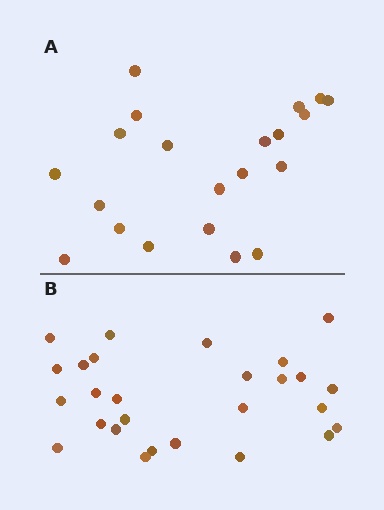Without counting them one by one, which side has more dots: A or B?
Region B (the bottom region) has more dots.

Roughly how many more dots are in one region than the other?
Region B has about 6 more dots than region A.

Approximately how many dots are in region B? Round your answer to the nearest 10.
About 30 dots. (The exact count is 27, which rounds to 30.)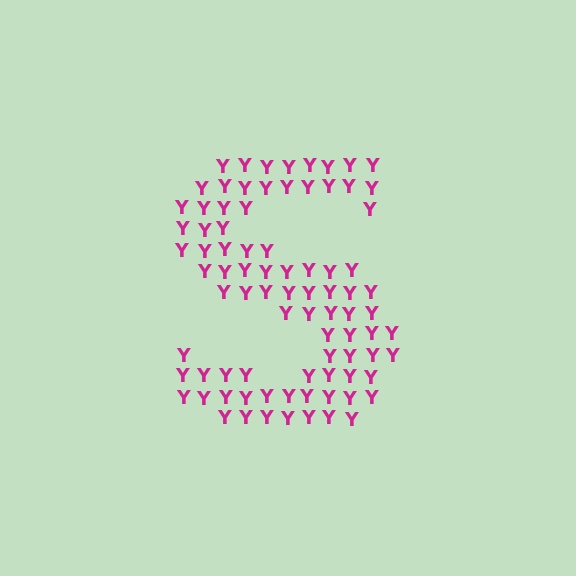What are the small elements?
The small elements are letter Y's.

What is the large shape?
The large shape is the letter S.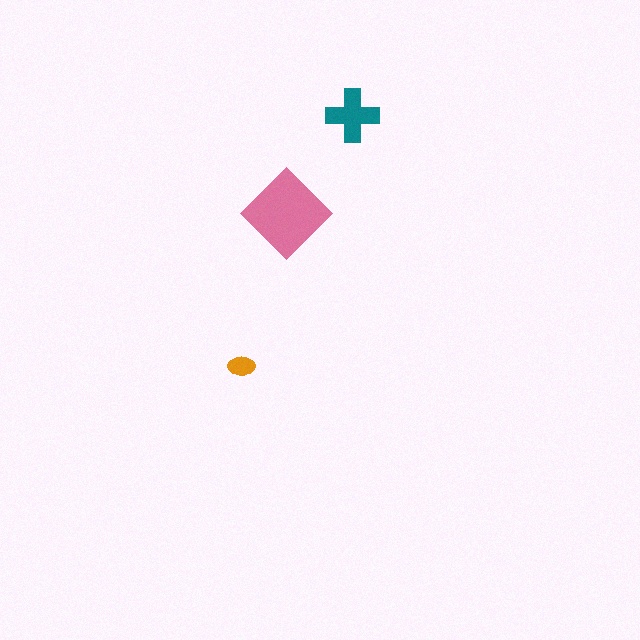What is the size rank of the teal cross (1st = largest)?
2nd.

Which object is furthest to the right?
The teal cross is rightmost.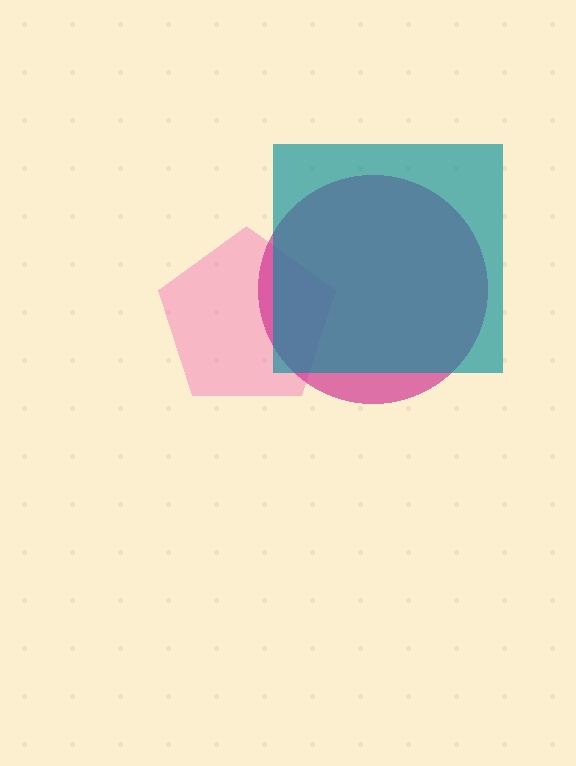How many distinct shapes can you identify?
There are 3 distinct shapes: a pink pentagon, a magenta circle, a teal square.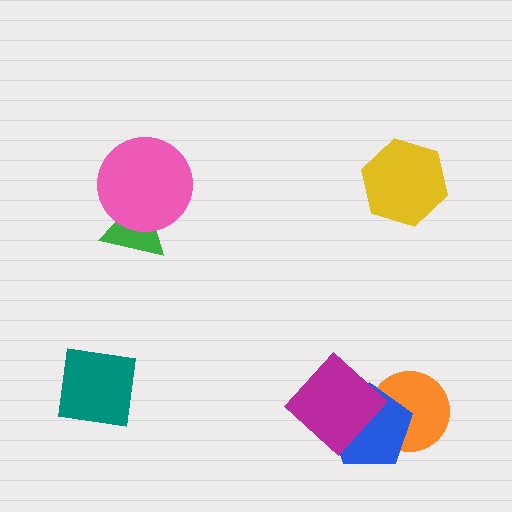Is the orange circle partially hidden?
Yes, it is partially covered by another shape.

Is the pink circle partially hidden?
No, no other shape covers it.